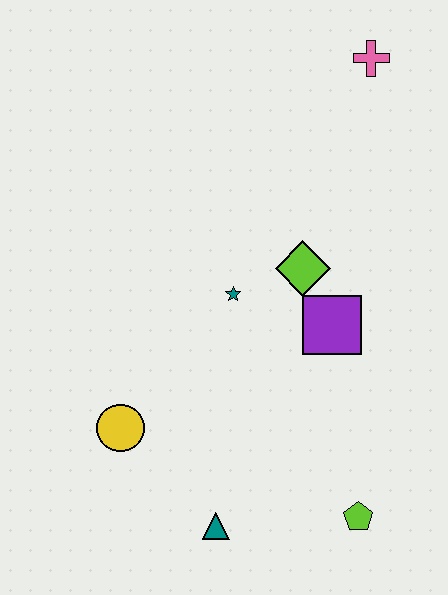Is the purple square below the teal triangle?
No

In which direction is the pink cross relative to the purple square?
The pink cross is above the purple square.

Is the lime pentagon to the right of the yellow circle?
Yes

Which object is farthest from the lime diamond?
The teal triangle is farthest from the lime diamond.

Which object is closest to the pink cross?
The lime diamond is closest to the pink cross.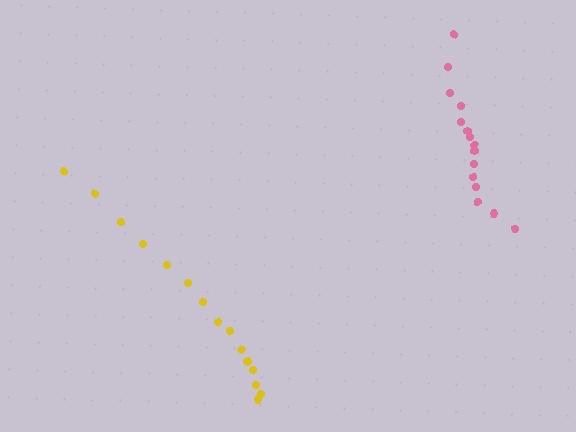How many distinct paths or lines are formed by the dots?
There are 2 distinct paths.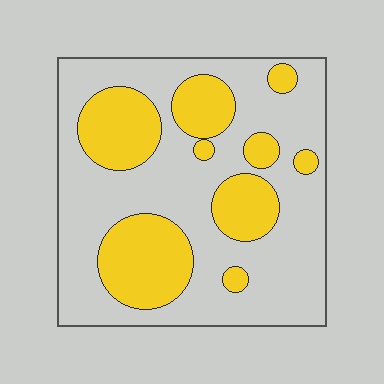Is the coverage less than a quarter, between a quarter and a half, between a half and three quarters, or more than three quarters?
Between a quarter and a half.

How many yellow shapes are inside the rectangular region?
9.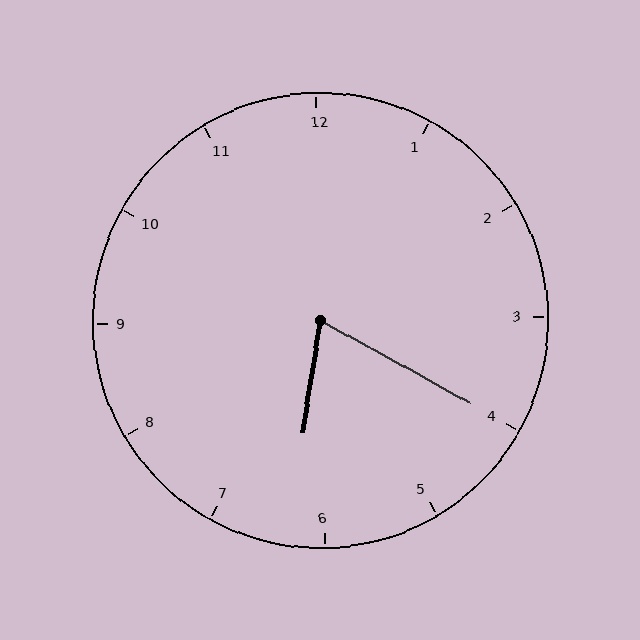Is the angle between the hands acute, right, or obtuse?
It is acute.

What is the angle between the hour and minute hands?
Approximately 70 degrees.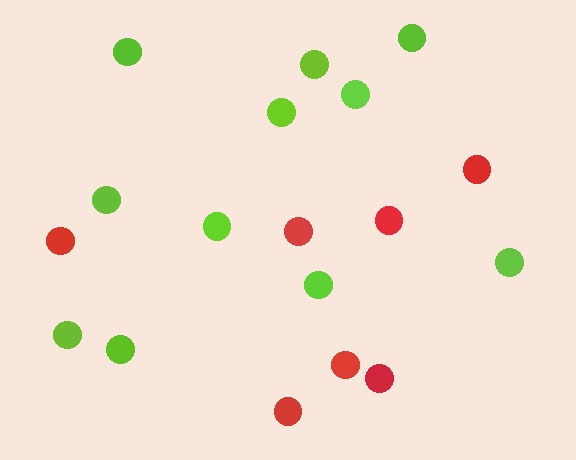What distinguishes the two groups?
There are 2 groups: one group of lime circles (11) and one group of red circles (7).